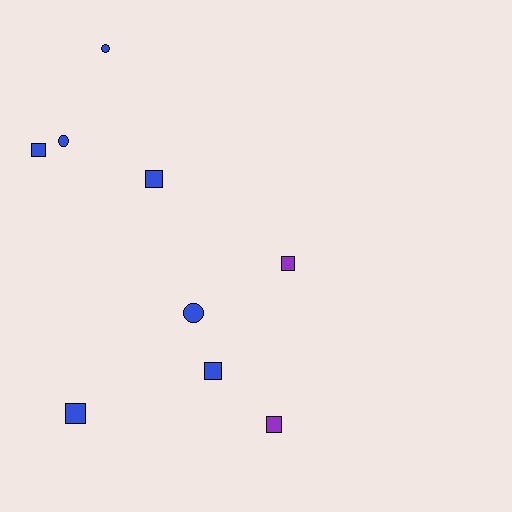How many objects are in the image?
There are 9 objects.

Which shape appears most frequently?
Square, with 6 objects.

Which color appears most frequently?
Blue, with 7 objects.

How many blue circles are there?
There are 3 blue circles.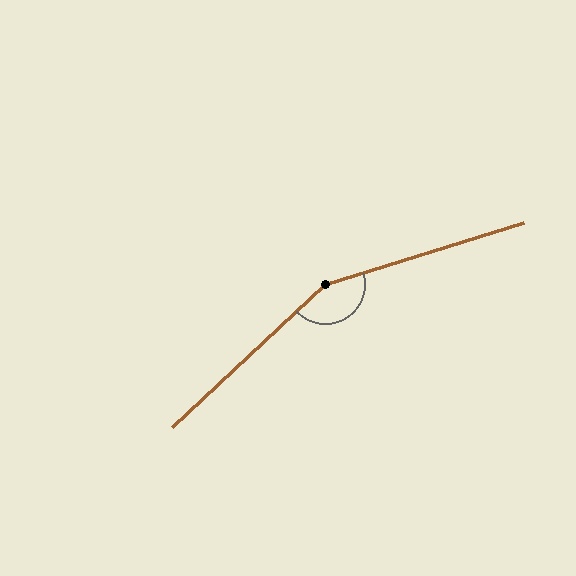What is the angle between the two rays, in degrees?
Approximately 154 degrees.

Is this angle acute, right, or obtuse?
It is obtuse.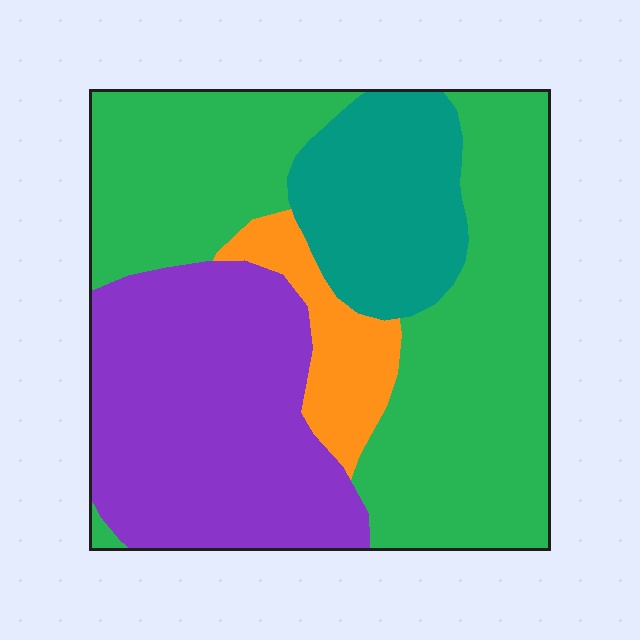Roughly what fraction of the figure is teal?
Teal takes up less than a quarter of the figure.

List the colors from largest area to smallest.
From largest to smallest: green, purple, teal, orange.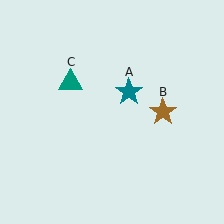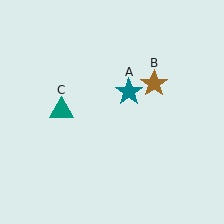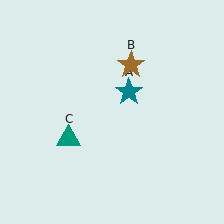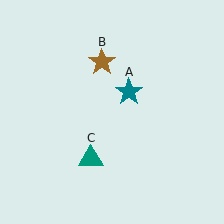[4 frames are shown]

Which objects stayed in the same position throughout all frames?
Teal star (object A) remained stationary.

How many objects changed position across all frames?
2 objects changed position: brown star (object B), teal triangle (object C).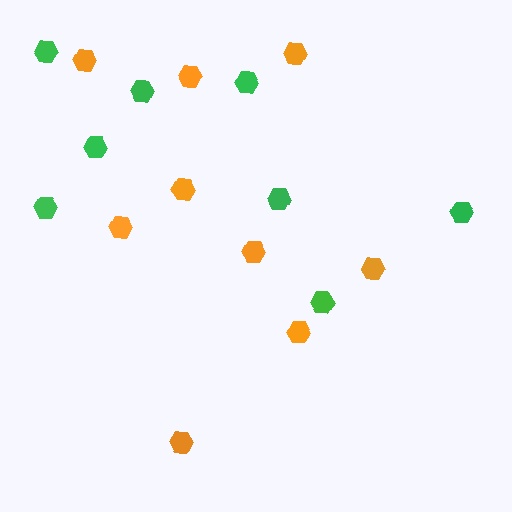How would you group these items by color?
There are 2 groups: one group of green hexagons (8) and one group of orange hexagons (9).